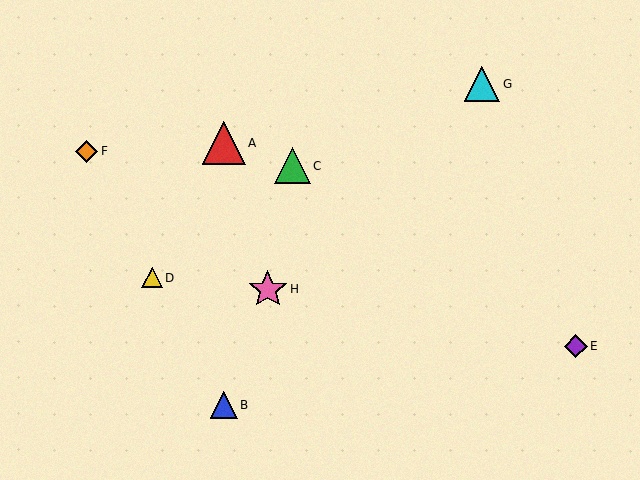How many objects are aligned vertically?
2 objects (A, B) are aligned vertically.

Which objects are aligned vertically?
Objects A, B are aligned vertically.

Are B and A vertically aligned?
Yes, both are at x≈223.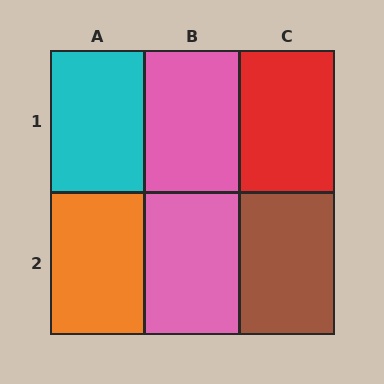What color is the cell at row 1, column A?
Cyan.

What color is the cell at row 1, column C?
Red.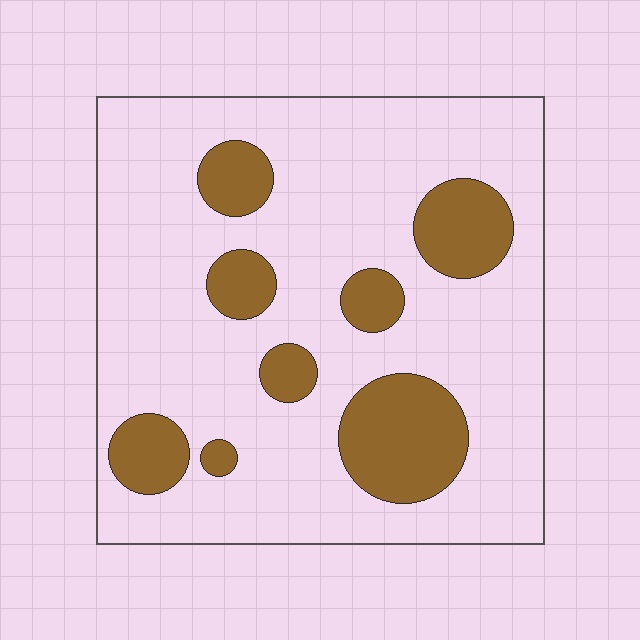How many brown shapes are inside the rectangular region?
8.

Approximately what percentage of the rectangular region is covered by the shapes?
Approximately 20%.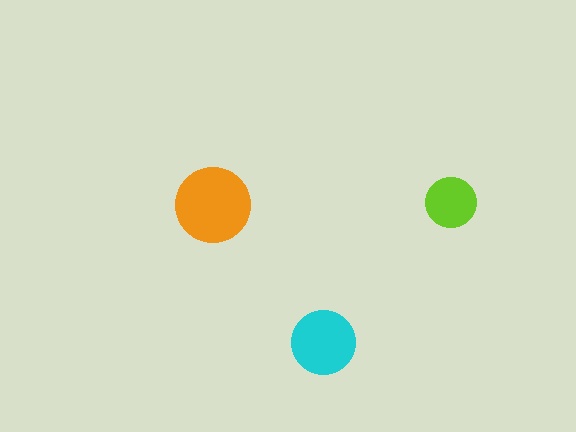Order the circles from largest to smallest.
the orange one, the cyan one, the lime one.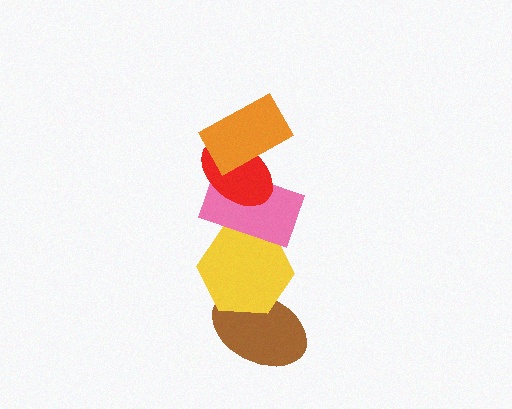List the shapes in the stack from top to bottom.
From top to bottom: the orange rectangle, the red ellipse, the pink rectangle, the yellow hexagon, the brown ellipse.